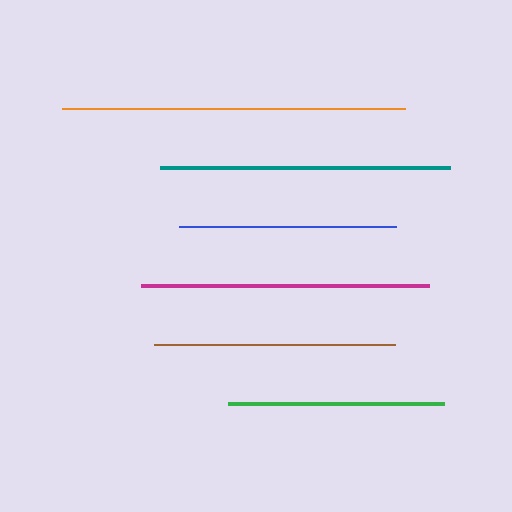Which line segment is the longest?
The orange line is the longest at approximately 343 pixels.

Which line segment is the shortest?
The green line is the shortest at approximately 216 pixels.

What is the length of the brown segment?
The brown segment is approximately 241 pixels long.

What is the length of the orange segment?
The orange segment is approximately 343 pixels long.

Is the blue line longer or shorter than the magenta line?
The magenta line is longer than the blue line.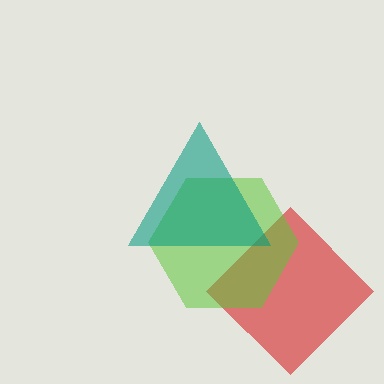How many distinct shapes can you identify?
There are 3 distinct shapes: a red diamond, a lime hexagon, a teal triangle.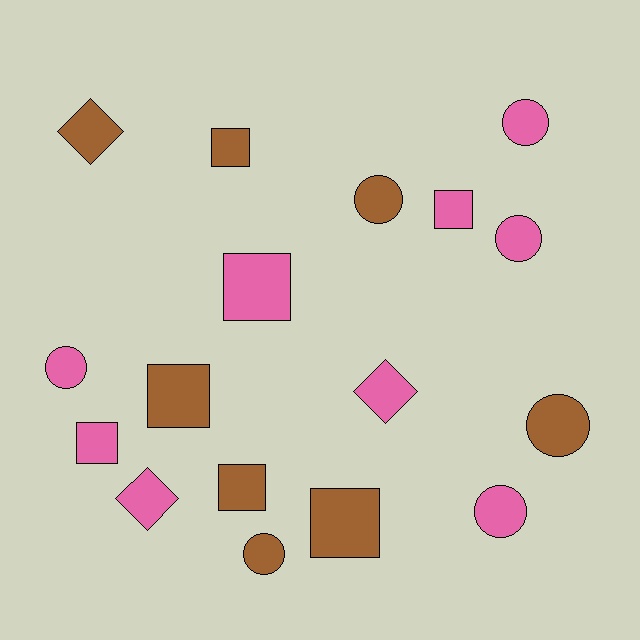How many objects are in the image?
There are 17 objects.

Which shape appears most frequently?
Circle, with 7 objects.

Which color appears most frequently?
Pink, with 9 objects.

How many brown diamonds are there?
There is 1 brown diamond.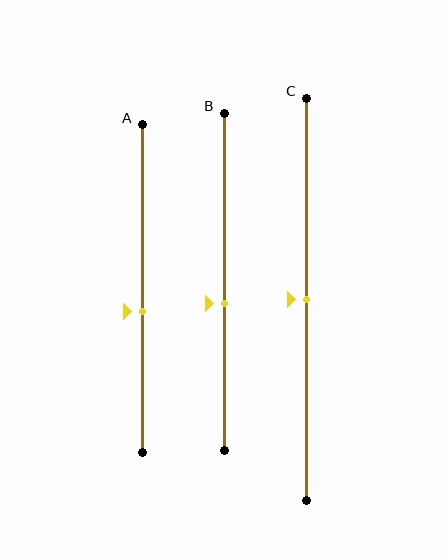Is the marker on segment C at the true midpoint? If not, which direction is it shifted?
Yes, the marker on segment C is at the true midpoint.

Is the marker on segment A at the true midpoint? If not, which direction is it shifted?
No, the marker on segment A is shifted downward by about 7% of the segment length.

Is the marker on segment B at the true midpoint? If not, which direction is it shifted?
No, the marker on segment B is shifted downward by about 6% of the segment length.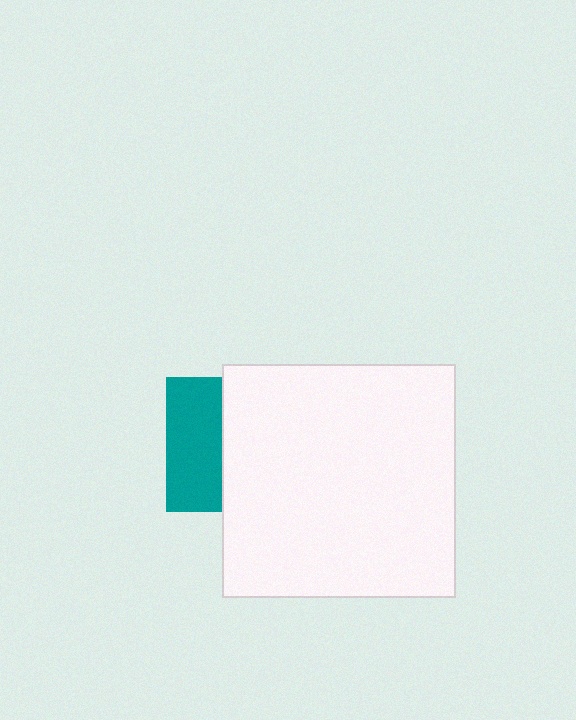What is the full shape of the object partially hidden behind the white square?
The partially hidden object is a teal square.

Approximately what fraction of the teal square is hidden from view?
Roughly 59% of the teal square is hidden behind the white square.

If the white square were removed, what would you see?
You would see the complete teal square.